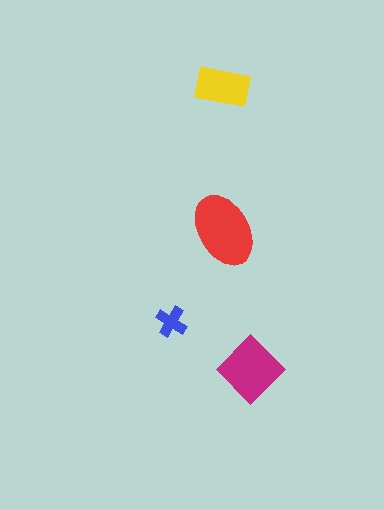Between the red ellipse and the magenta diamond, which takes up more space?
The red ellipse.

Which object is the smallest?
The blue cross.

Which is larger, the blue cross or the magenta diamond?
The magenta diamond.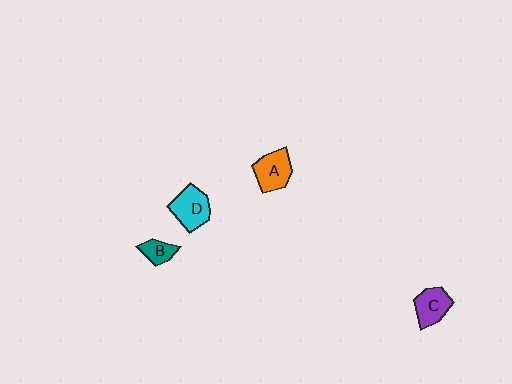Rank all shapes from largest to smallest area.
From largest to smallest: D (cyan), A (orange), C (purple), B (teal).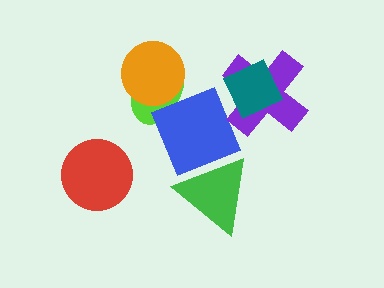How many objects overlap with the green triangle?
1 object overlaps with the green triangle.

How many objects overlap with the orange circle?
1 object overlaps with the orange circle.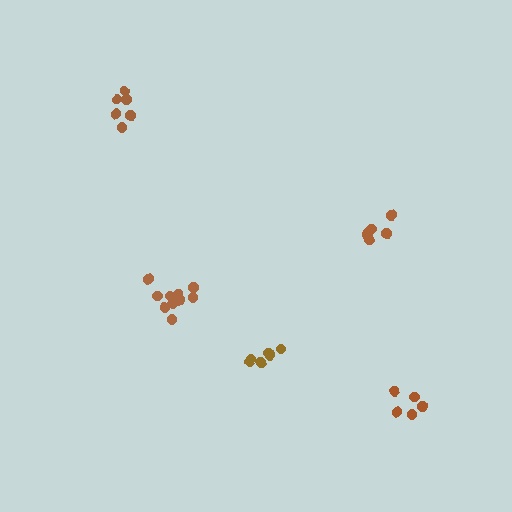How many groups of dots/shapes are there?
There are 5 groups.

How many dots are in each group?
Group 1: 5 dots, Group 2: 5 dots, Group 3: 6 dots, Group 4: 6 dots, Group 5: 10 dots (32 total).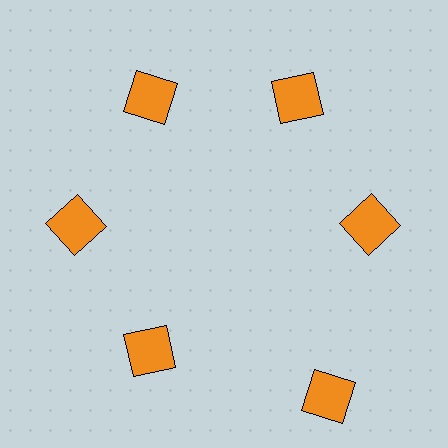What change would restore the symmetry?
The symmetry would be restored by moving it inward, back onto the ring so that all 6 squares sit at equal angles and equal distance from the center.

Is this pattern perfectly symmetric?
No. The 6 orange squares are arranged in a ring, but one element near the 5 o'clock position is pushed outward from the center, breaking the 6-fold rotational symmetry.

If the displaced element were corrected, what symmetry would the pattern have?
It would have 6-fold rotational symmetry — the pattern would map onto itself every 60 degrees.